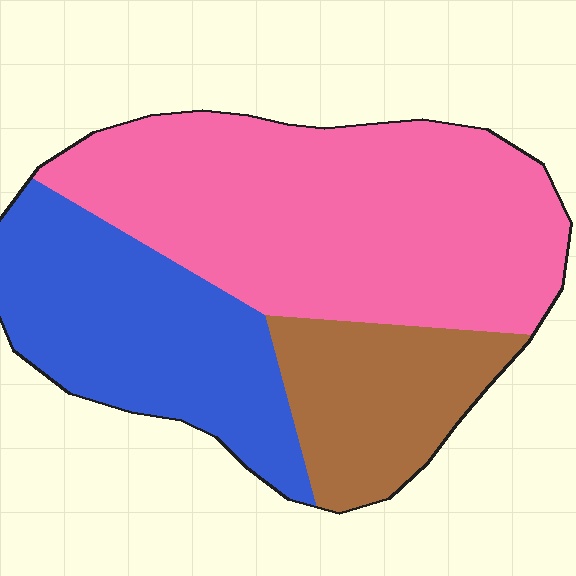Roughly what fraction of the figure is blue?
Blue covers roughly 30% of the figure.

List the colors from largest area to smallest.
From largest to smallest: pink, blue, brown.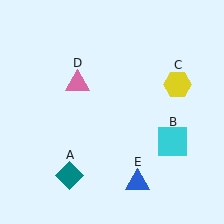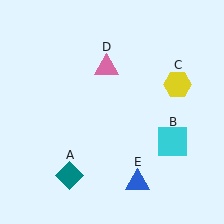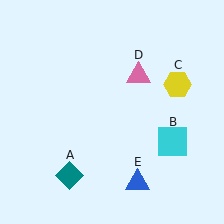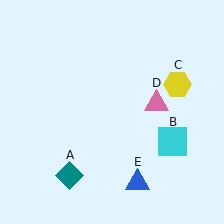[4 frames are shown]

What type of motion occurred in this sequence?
The pink triangle (object D) rotated clockwise around the center of the scene.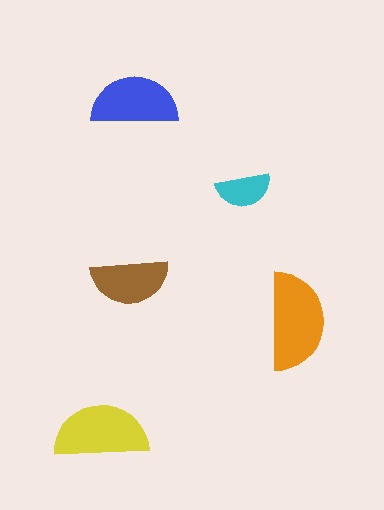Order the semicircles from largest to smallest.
the orange one, the yellow one, the blue one, the brown one, the cyan one.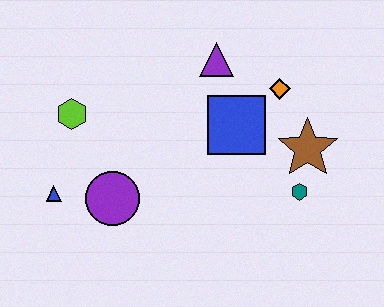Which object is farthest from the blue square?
The blue triangle is farthest from the blue square.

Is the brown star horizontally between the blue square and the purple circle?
No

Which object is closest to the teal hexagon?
The brown star is closest to the teal hexagon.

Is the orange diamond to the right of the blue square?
Yes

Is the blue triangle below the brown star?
Yes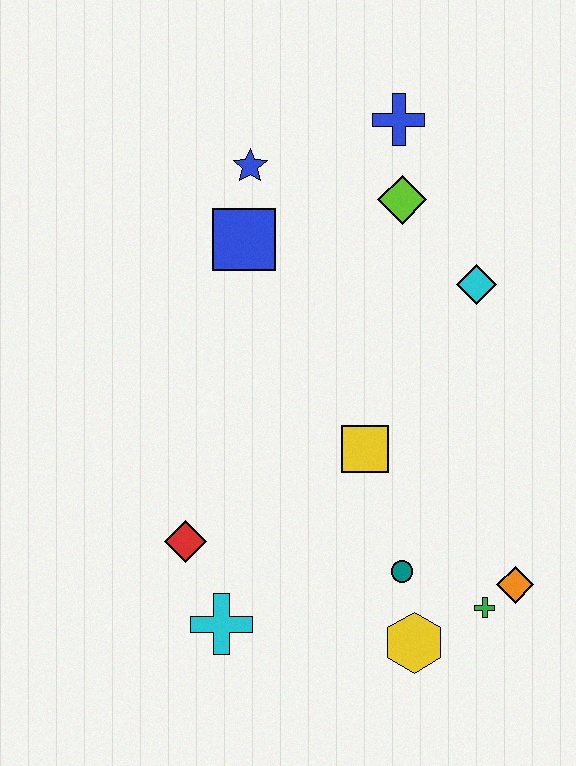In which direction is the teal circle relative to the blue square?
The teal circle is below the blue square.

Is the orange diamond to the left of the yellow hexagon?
No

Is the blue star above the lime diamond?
Yes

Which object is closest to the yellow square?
The teal circle is closest to the yellow square.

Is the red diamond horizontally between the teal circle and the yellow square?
No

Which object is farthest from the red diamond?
The blue cross is farthest from the red diamond.